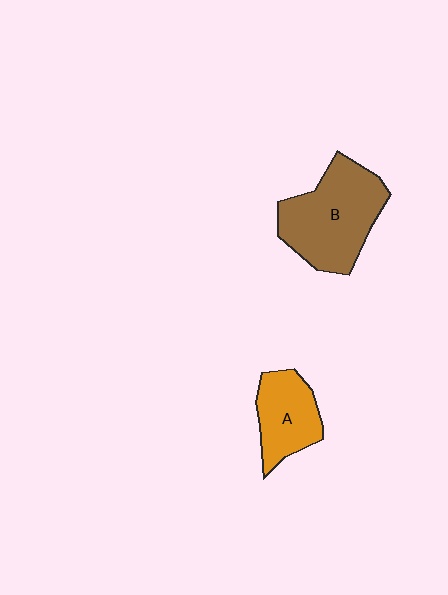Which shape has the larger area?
Shape B (brown).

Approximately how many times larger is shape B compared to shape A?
Approximately 1.7 times.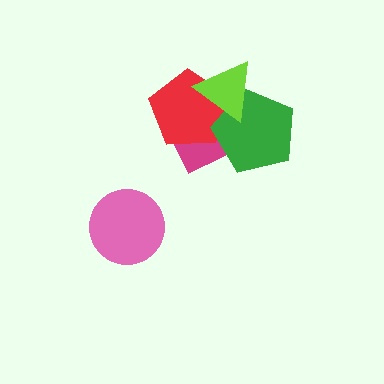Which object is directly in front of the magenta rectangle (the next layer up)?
The red pentagon is directly in front of the magenta rectangle.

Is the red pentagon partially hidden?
Yes, it is partially covered by another shape.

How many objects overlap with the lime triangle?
3 objects overlap with the lime triangle.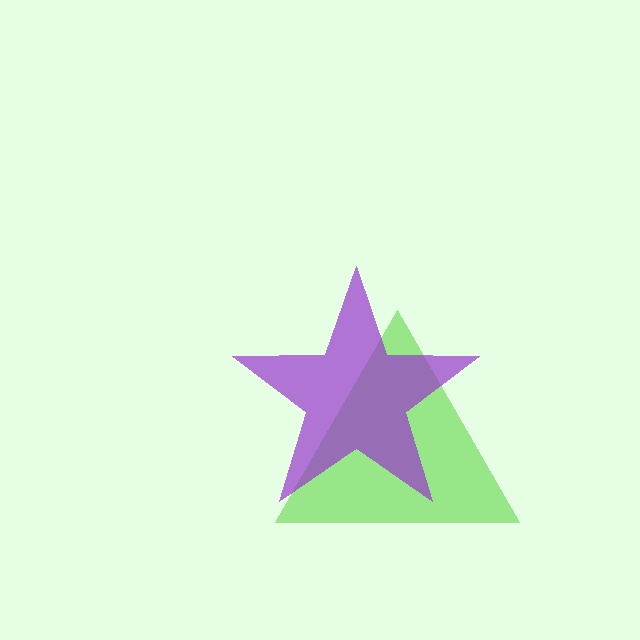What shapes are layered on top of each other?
The layered shapes are: a lime triangle, a purple star.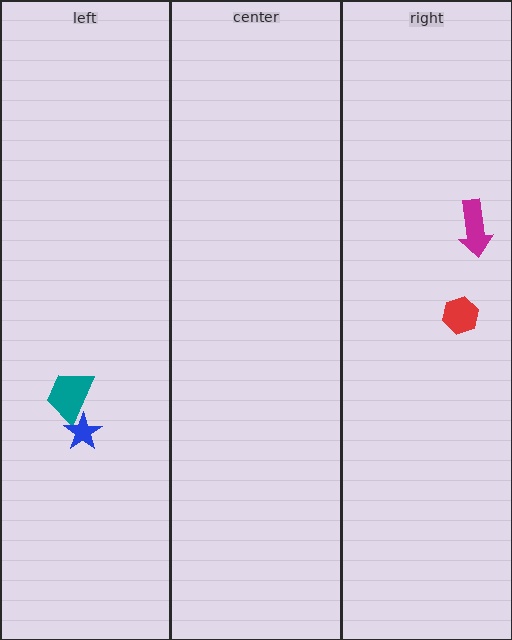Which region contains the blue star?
The left region.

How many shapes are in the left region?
2.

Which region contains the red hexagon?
The right region.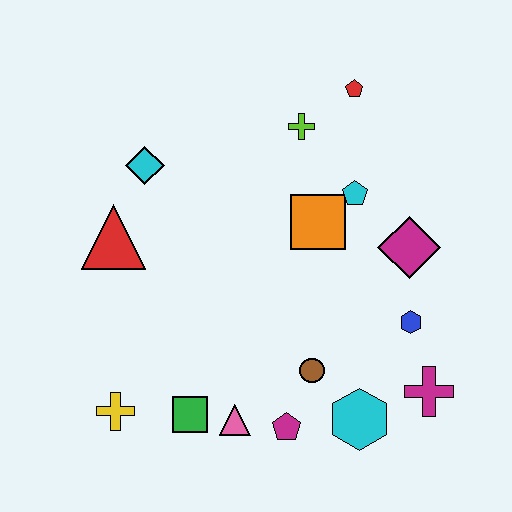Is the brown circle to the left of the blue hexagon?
Yes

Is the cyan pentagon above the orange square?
Yes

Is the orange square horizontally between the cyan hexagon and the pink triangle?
Yes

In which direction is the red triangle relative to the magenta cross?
The red triangle is to the left of the magenta cross.